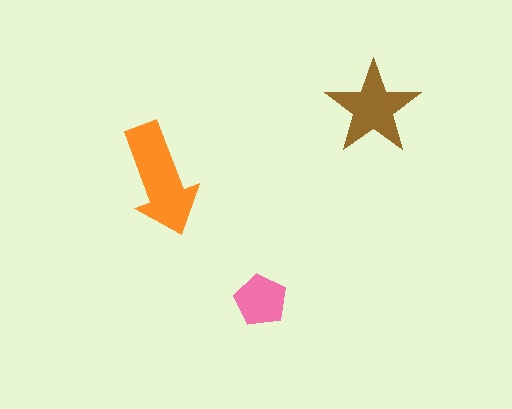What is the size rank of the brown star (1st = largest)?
2nd.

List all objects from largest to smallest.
The orange arrow, the brown star, the pink pentagon.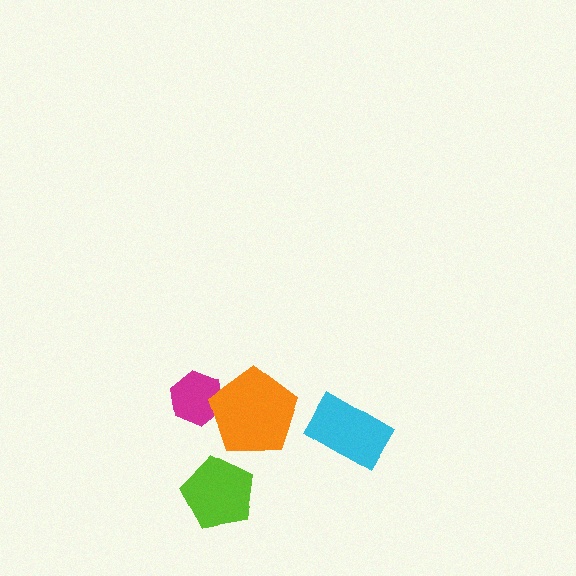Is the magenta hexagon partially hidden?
Yes, it is partially covered by another shape.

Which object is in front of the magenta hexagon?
The orange pentagon is in front of the magenta hexagon.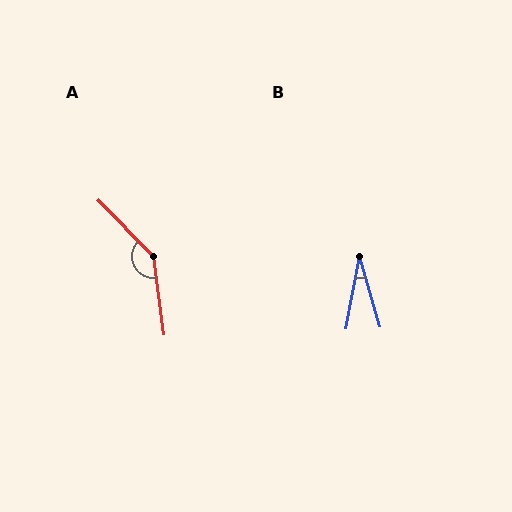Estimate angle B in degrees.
Approximately 27 degrees.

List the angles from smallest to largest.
B (27°), A (143°).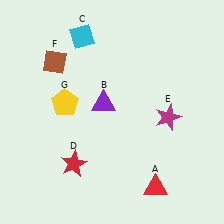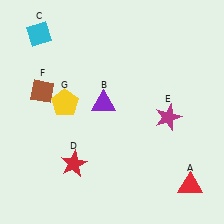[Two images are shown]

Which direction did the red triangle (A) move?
The red triangle (A) moved right.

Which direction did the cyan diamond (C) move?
The cyan diamond (C) moved left.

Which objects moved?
The objects that moved are: the red triangle (A), the cyan diamond (C), the brown diamond (F).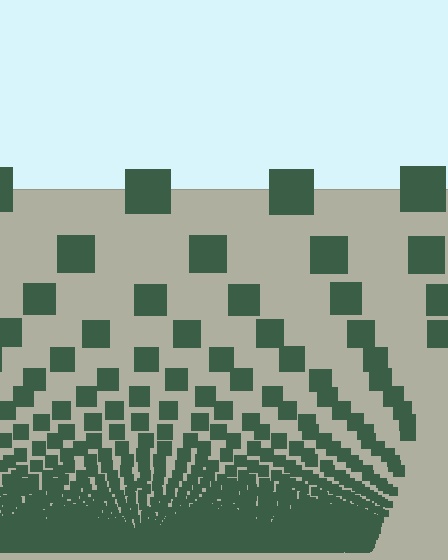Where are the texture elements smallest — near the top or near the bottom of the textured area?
Near the bottom.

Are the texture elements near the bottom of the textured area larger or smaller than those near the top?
Smaller. The gradient is inverted — elements near the bottom are smaller and denser.